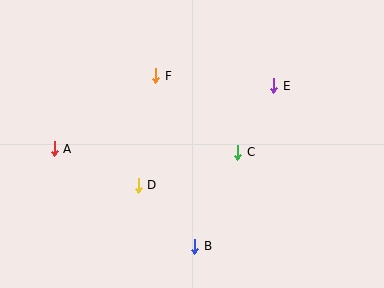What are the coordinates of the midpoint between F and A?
The midpoint between F and A is at (105, 112).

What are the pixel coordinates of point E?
Point E is at (274, 86).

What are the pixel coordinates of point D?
Point D is at (138, 185).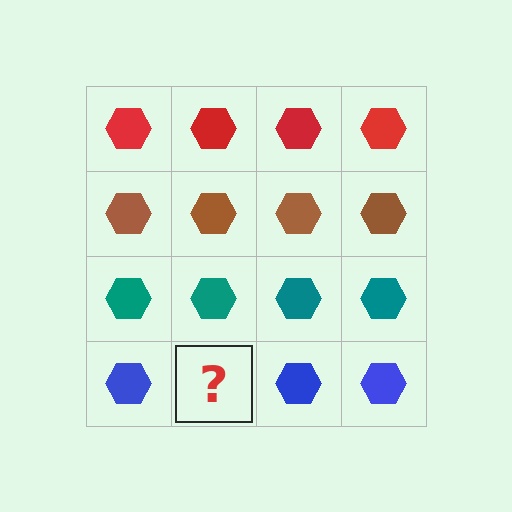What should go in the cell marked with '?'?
The missing cell should contain a blue hexagon.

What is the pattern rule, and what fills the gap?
The rule is that each row has a consistent color. The gap should be filled with a blue hexagon.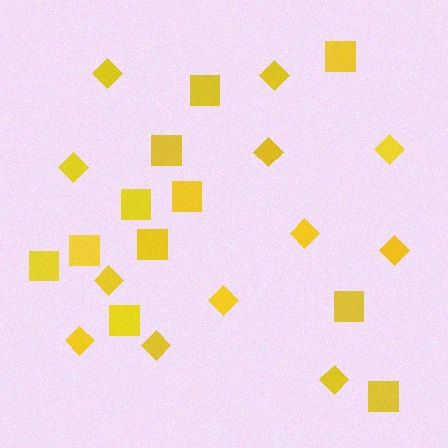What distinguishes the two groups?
There are 2 groups: one group of diamonds (12) and one group of squares (11).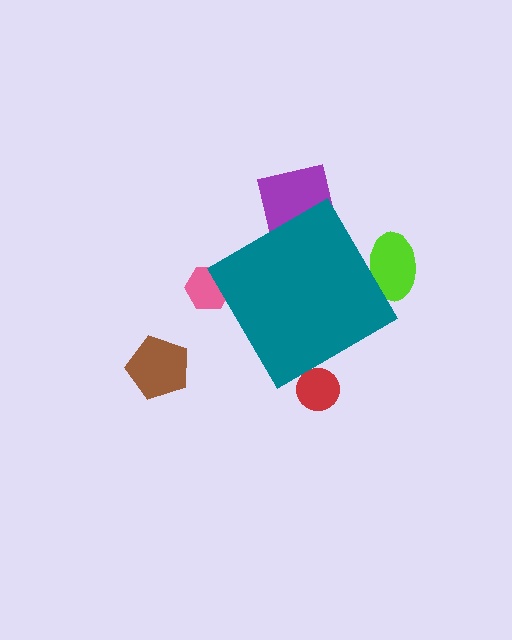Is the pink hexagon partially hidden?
Yes, the pink hexagon is partially hidden behind the teal diamond.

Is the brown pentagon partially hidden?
No, the brown pentagon is fully visible.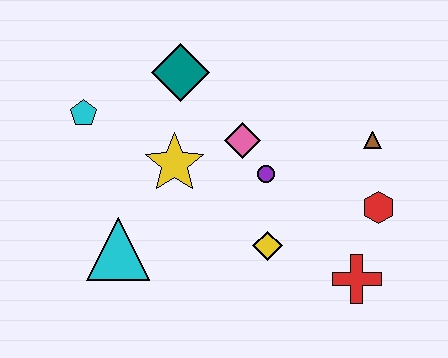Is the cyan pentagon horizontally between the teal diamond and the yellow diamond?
No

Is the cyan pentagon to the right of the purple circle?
No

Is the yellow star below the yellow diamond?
No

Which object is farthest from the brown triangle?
The cyan pentagon is farthest from the brown triangle.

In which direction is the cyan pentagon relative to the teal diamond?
The cyan pentagon is to the left of the teal diamond.